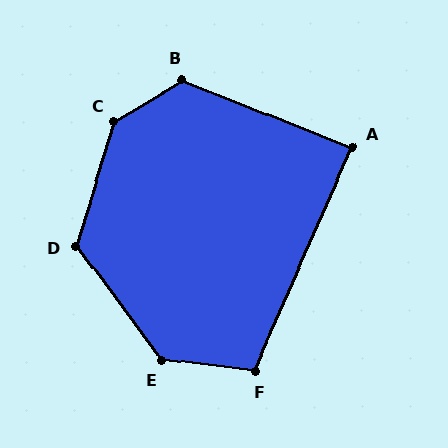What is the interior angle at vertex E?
Approximately 133 degrees (obtuse).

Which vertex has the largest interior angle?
C, at approximately 139 degrees.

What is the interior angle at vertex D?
Approximately 126 degrees (obtuse).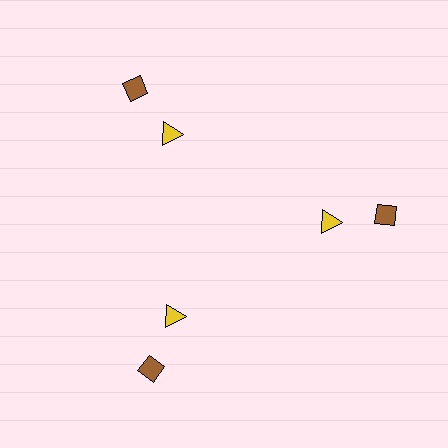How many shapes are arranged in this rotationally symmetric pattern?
There are 6 shapes, arranged in 3 groups of 2.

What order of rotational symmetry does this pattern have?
This pattern has 3-fold rotational symmetry.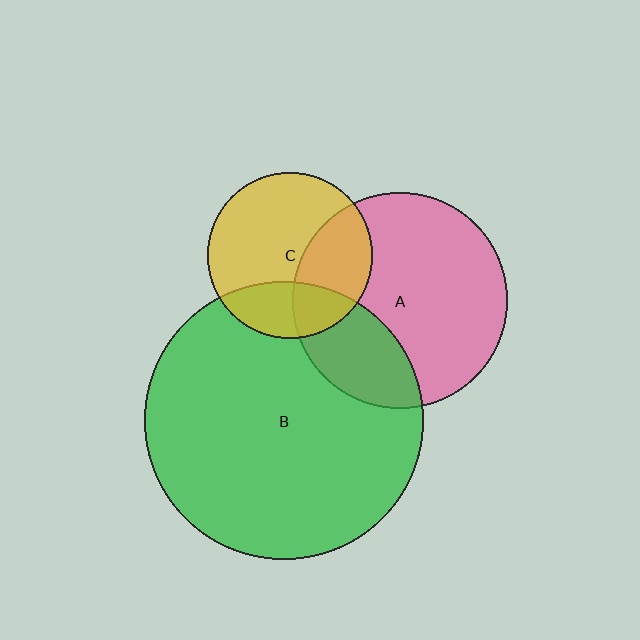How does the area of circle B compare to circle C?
Approximately 2.8 times.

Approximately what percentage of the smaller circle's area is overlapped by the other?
Approximately 35%.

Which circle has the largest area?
Circle B (green).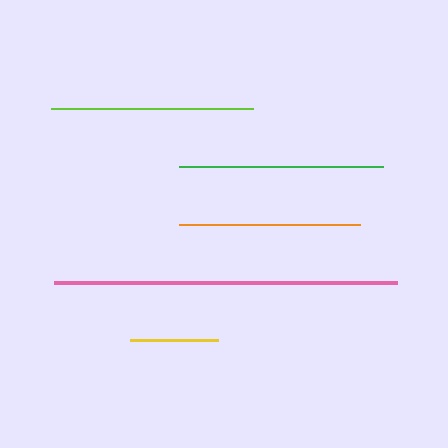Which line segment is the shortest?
The yellow line is the shortest at approximately 89 pixels.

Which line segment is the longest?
The pink line is the longest at approximately 343 pixels.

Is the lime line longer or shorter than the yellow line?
The lime line is longer than the yellow line.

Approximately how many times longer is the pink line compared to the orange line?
The pink line is approximately 1.9 times the length of the orange line.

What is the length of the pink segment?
The pink segment is approximately 343 pixels long.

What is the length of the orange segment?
The orange segment is approximately 180 pixels long.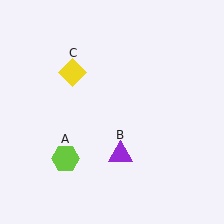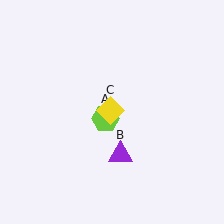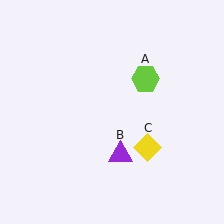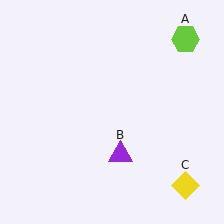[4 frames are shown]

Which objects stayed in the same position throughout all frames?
Purple triangle (object B) remained stationary.